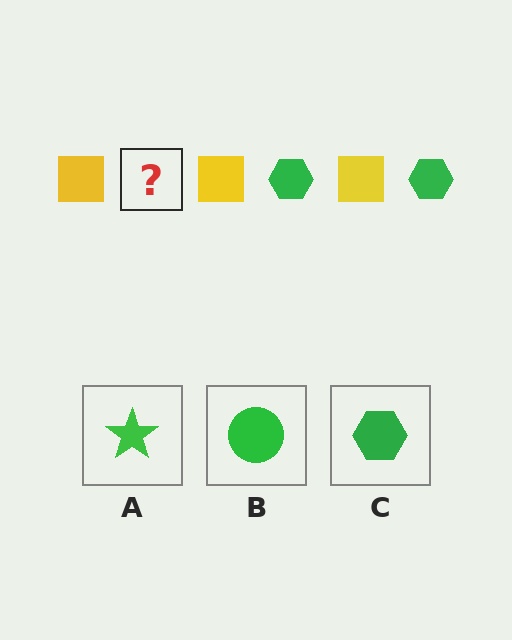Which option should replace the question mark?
Option C.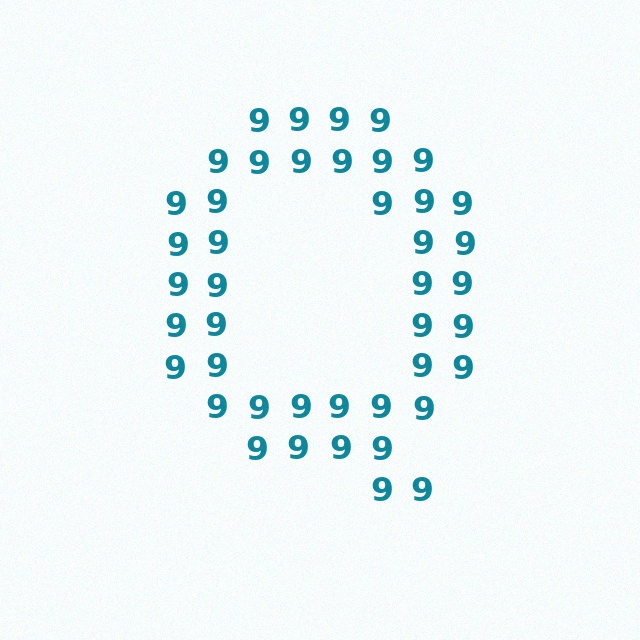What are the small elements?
The small elements are digit 9's.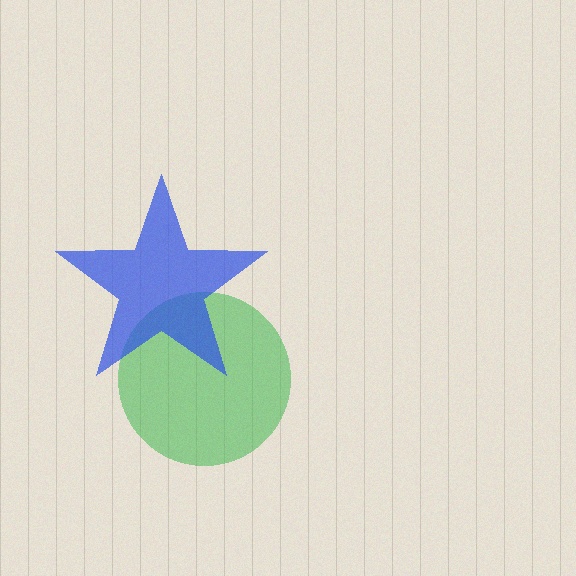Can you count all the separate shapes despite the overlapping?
Yes, there are 2 separate shapes.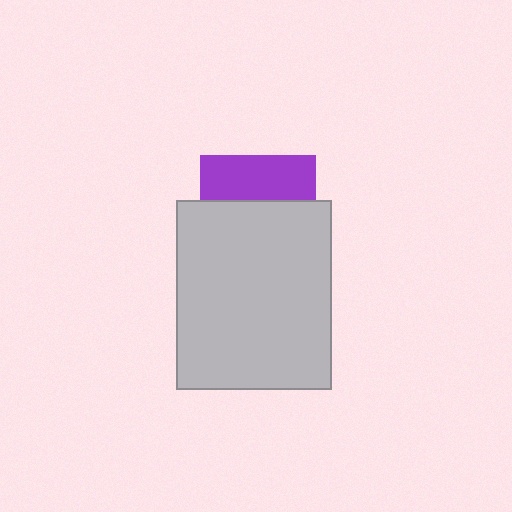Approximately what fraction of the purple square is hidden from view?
Roughly 62% of the purple square is hidden behind the light gray rectangle.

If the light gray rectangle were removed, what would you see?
You would see the complete purple square.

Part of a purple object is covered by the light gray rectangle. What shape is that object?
It is a square.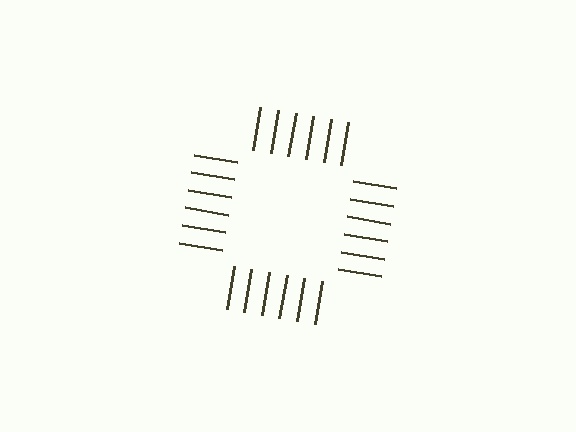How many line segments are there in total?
24 — 6 along each of the 4 edges.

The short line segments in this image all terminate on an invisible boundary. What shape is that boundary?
An illusory square — the line segments terminate on its edges but no continuous stroke is drawn.